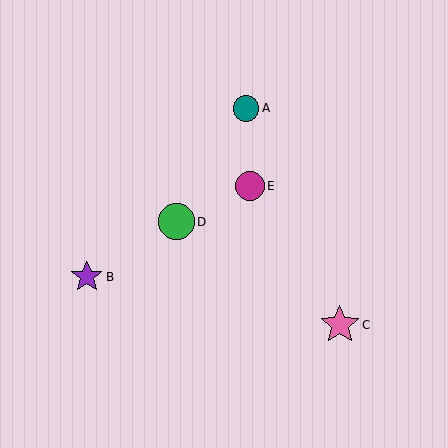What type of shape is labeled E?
Shape E is a magenta circle.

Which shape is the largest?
The pink star (labeled C) is the largest.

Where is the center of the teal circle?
The center of the teal circle is at (246, 108).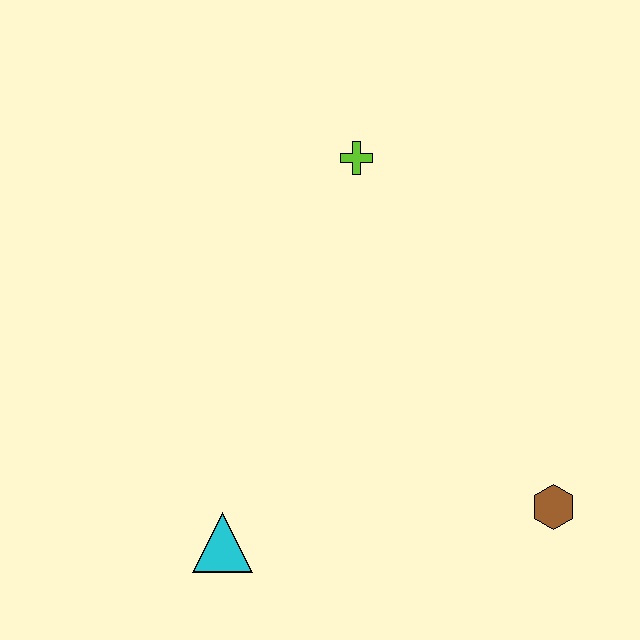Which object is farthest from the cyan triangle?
The lime cross is farthest from the cyan triangle.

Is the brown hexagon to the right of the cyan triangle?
Yes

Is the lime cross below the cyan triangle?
No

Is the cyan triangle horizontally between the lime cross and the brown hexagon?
No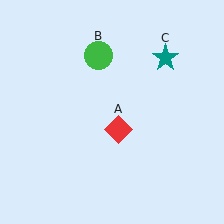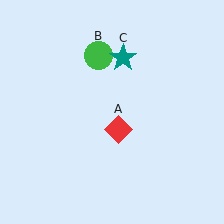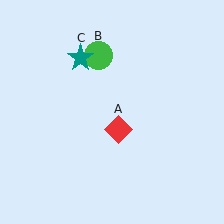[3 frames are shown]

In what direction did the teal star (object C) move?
The teal star (object C) moved left.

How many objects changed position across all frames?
1 object changed position: teal star (object C).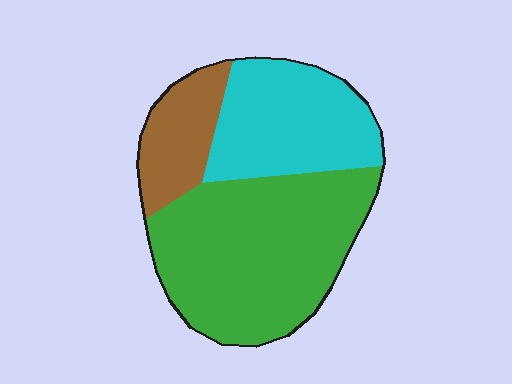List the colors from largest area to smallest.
From largest to smallest: green, cyan, brown.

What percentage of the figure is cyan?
Cyan covers 31% of the figure.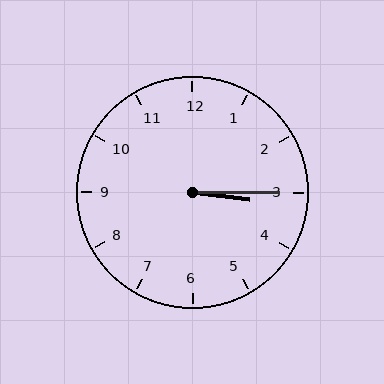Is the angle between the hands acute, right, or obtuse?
It is acute.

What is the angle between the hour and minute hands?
Approximately 8 degrees.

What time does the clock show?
3:15.